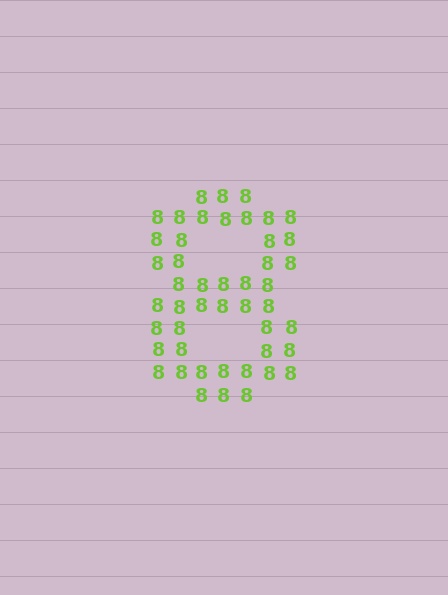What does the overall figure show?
The overall figure shows the digit 8.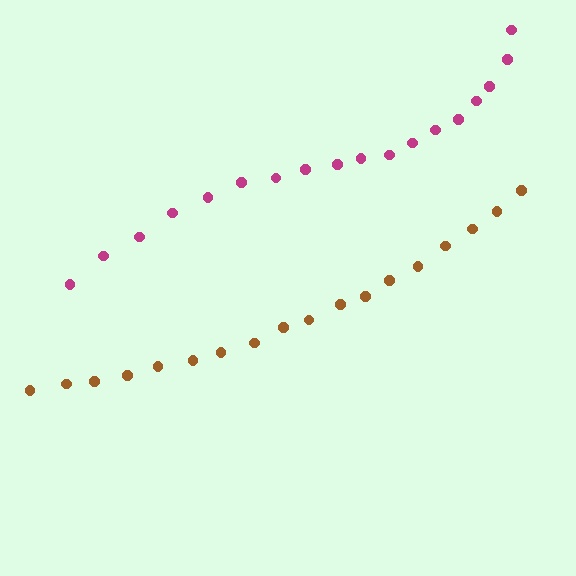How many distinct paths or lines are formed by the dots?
There are 2 distinct paths.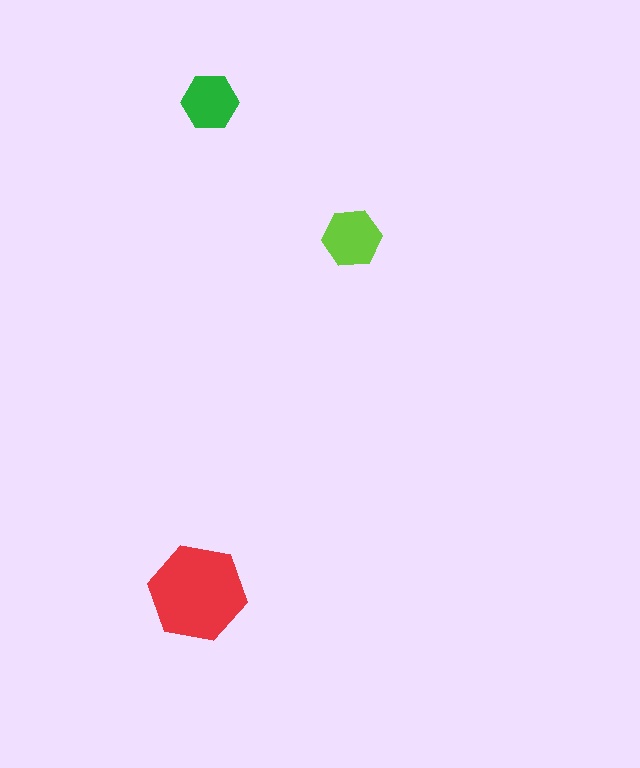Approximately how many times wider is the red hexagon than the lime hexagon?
About 1.5 times wider.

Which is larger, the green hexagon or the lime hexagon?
The lime one.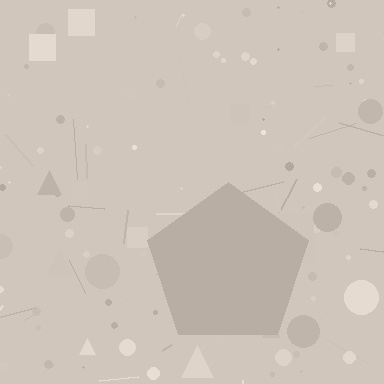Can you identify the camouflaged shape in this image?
The camouflaged shape is a pentagon.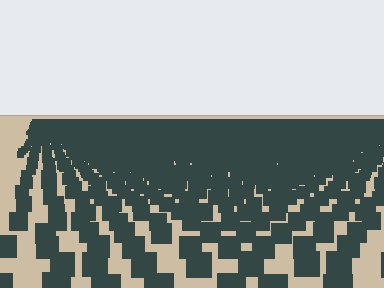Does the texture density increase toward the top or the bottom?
Density increases toward the top.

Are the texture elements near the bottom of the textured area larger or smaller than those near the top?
Larger. Near the bottom, elements are closer to the viewer and appear at a bigger on-screen size.